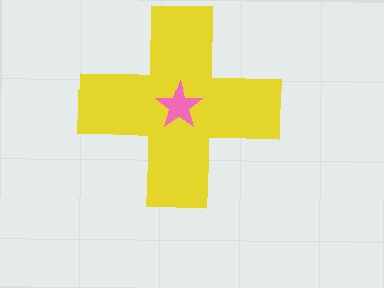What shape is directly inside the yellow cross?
The pink star.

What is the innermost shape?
The pink star.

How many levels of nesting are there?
2.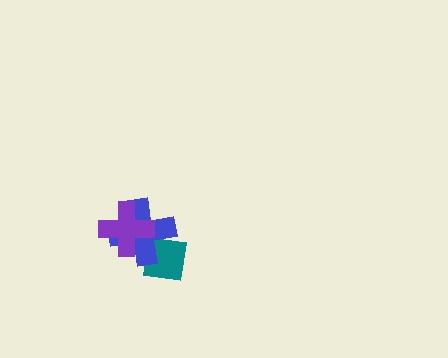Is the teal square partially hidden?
Yes, it is partially covered by another shape.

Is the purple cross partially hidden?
No, no other shape covers it.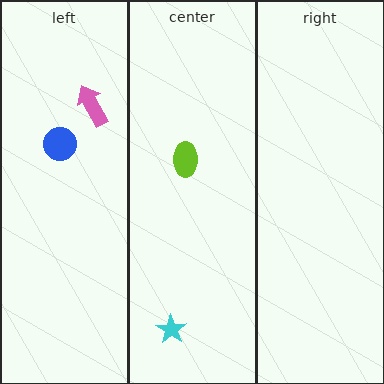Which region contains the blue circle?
The left region.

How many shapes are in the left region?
2.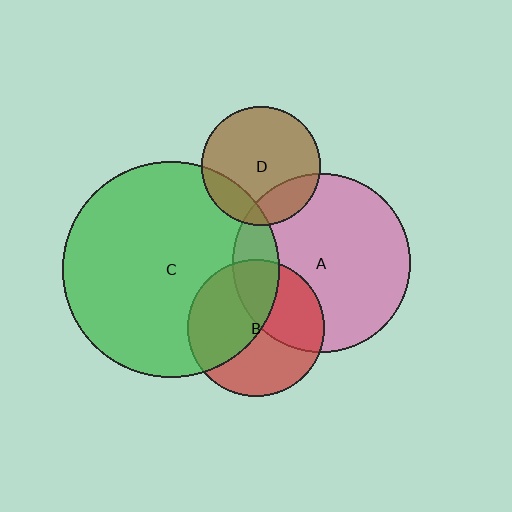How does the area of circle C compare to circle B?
Approximately 2.5 times.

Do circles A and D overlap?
Yes.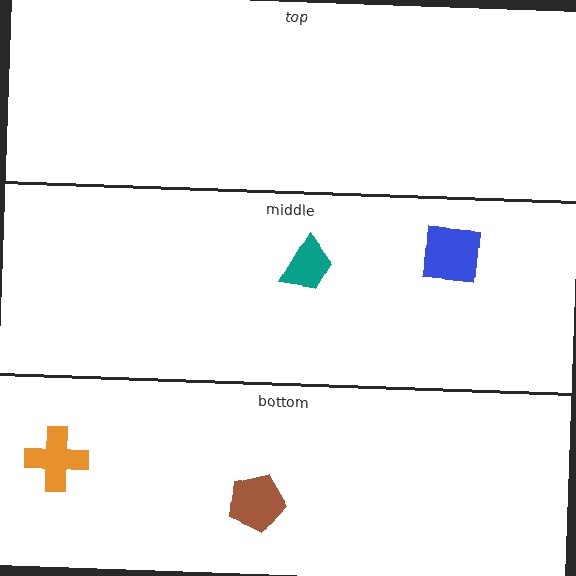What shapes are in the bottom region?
The brown pentagon, the orange cross.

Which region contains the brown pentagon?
The bottom region.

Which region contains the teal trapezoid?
The middle region.